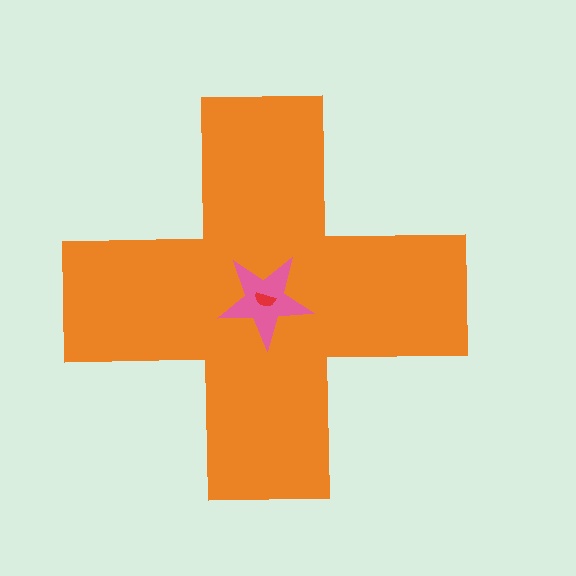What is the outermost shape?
The orange cross.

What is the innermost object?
The red semicircle.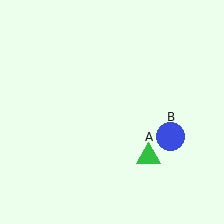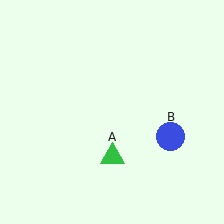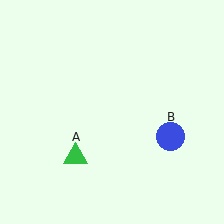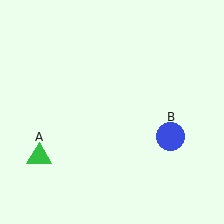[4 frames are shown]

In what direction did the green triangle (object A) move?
The green triangle (object A) moved left.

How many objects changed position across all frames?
1 object changed position: green triangle (object A).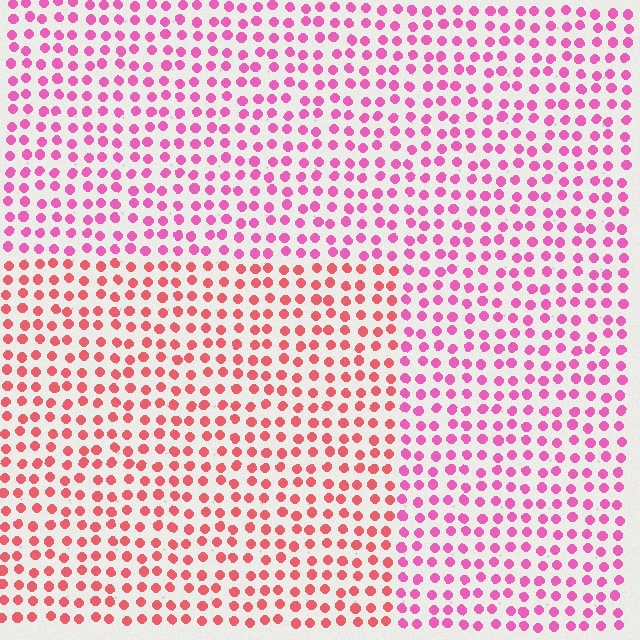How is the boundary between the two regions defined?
The boundary is defined purely by a slight shift in hue (about 34 degrees). Spacing, size, and orientation are identical on both sides.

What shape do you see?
I see a rectangle.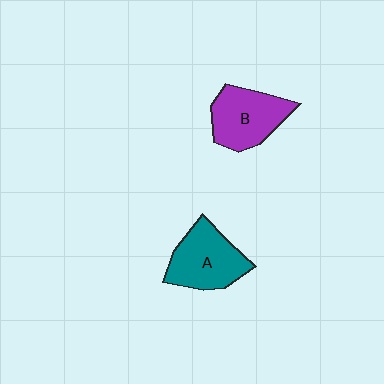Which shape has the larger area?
Shape A (teal).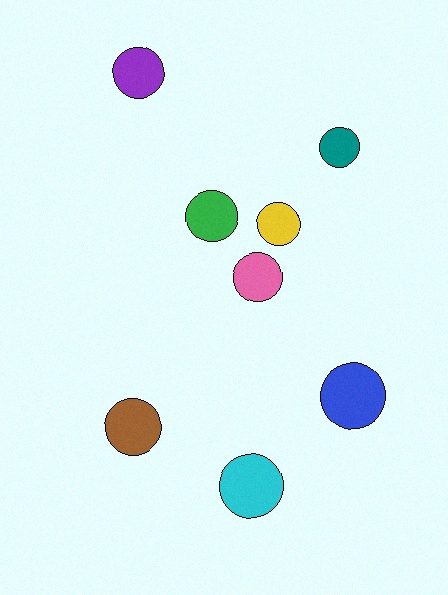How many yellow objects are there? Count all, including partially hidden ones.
There is 1 yellow object.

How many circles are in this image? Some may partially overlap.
There are 8 circles.